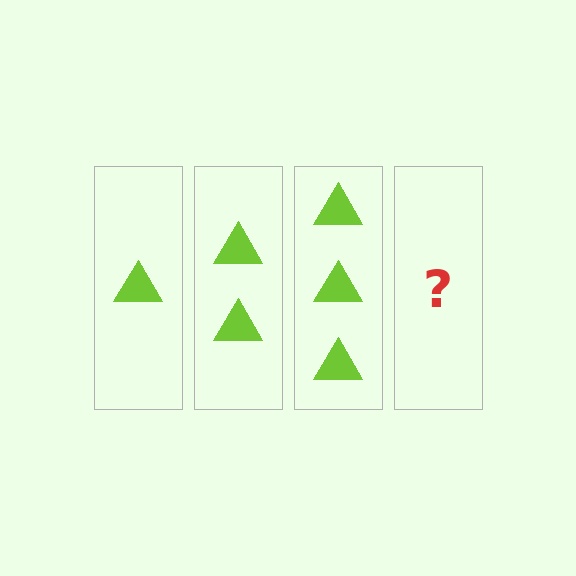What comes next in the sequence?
The next element should be 4 triangles.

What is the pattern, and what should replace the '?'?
The pattern is that each step adds one more triangle. The '?' should be 4 triangles.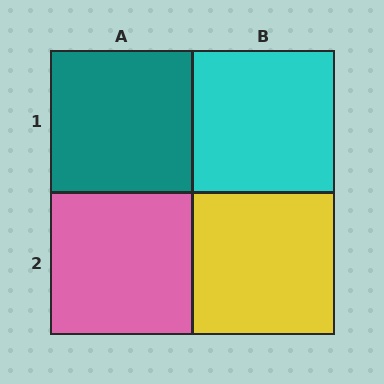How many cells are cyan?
1 cell is cyan.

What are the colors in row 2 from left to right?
Pink, yellow.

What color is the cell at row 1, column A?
Teal.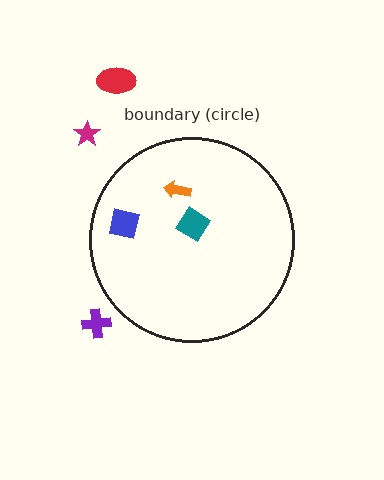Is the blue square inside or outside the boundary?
Inside.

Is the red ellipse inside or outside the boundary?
Outside.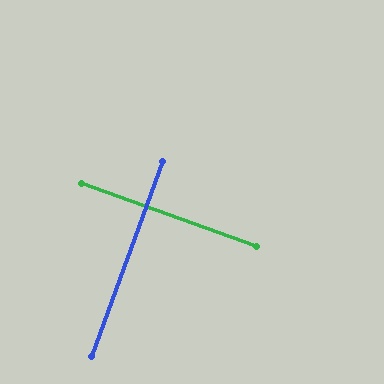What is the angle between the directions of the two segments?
Approximately 89 degrees.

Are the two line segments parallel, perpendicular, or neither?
Perpendicular — they meet at approximately 89°.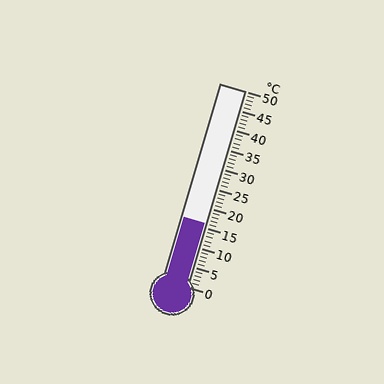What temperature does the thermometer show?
The thermometer shows approximately 16°C.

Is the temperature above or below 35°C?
The temperature is below 35°C.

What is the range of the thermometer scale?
The thermometer scale ranges from 0°C to 50°C.